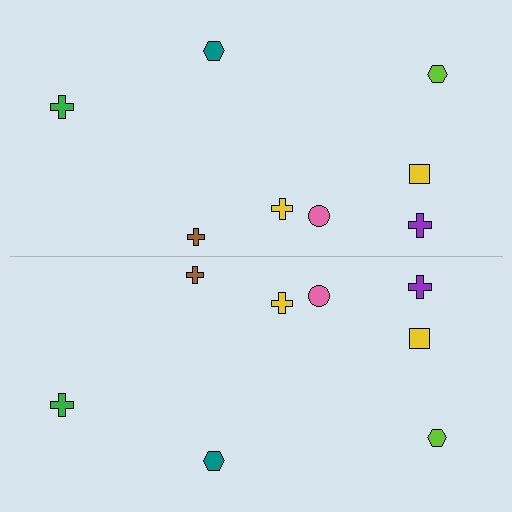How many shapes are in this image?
There are 16 shapes in this image.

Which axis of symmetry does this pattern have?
The pattern has a horizontal axis of symmetry running through the center of the image.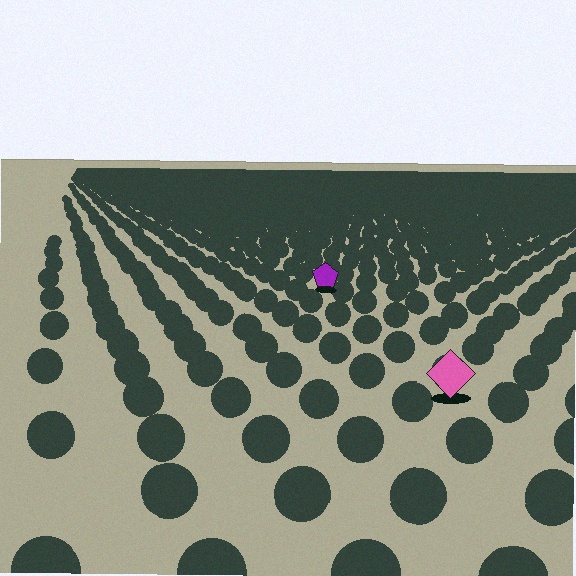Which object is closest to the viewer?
The pink diamond is closest. The texture marks near it are larger and more spread out.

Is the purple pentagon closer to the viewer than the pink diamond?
No. The pink diamond is closer — you can tell from the texture gradient: the ground texture is coarser near it.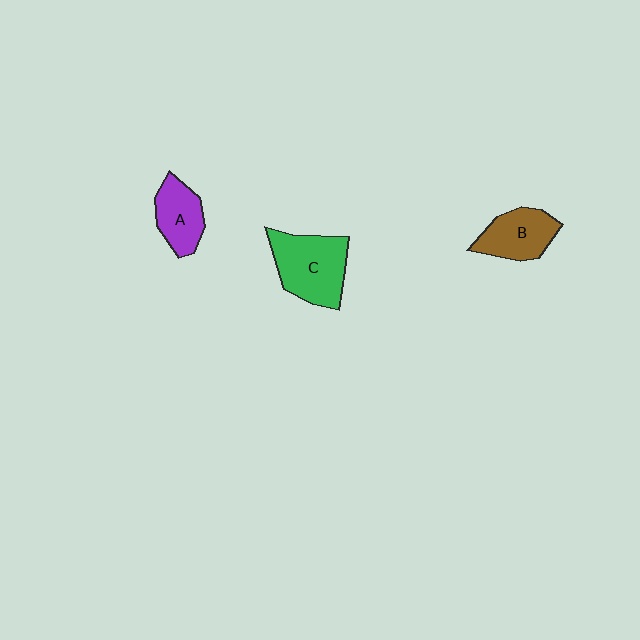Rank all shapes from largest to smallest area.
From largest to smallest: C (green), B (brown), A (purple).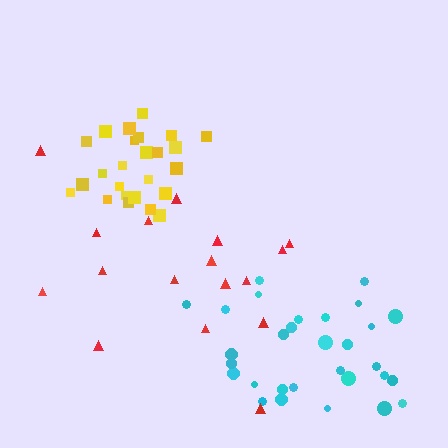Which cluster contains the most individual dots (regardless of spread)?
Cyan (30).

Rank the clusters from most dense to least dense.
yellow, cyan, red.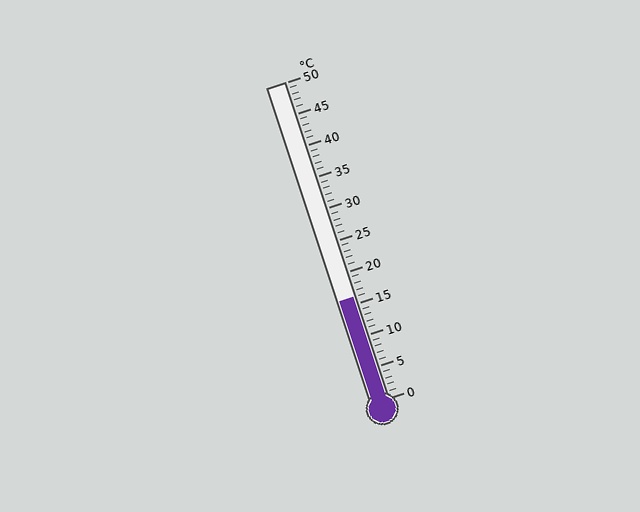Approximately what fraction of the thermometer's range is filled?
The thermometer is filled to approximately 30% of its range.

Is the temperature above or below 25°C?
The temperature is below 25°C.